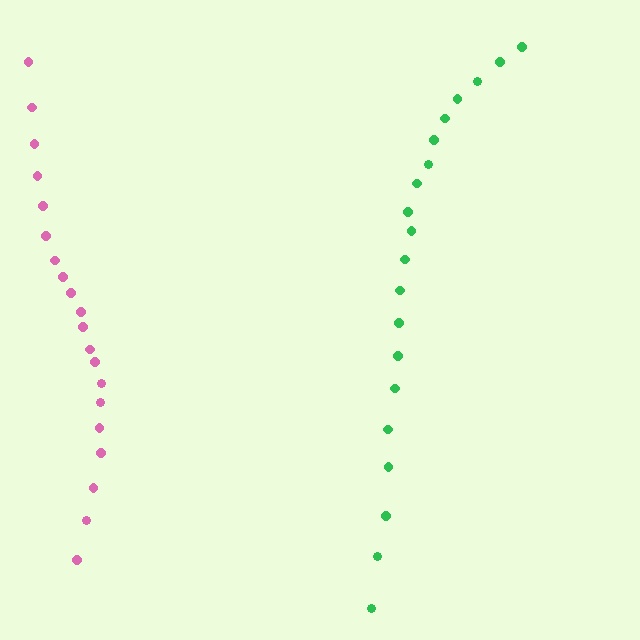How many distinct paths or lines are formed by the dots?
There are 2 distinct paths.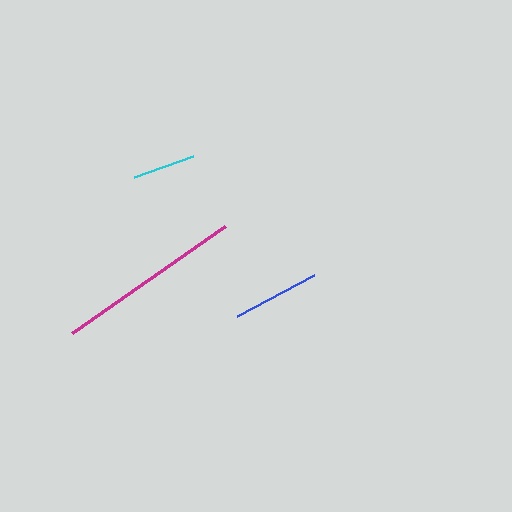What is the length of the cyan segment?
The cyan segment is approximately 63 pixels long.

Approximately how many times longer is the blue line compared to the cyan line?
The blue line is approximately 1.4 times the length of the cyan line.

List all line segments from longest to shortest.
From longest to shortest: magenta, blue, cyan.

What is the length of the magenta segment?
The magenta segment is approximately 187 pixels long.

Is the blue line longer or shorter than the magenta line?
The magenta line is longer than the blue line.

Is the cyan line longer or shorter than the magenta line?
The magenta line is longer than the cyan line.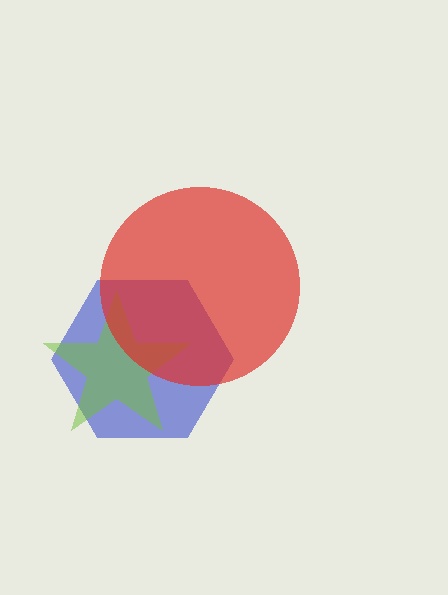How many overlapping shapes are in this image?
There are 3 overlapping shapes in the image.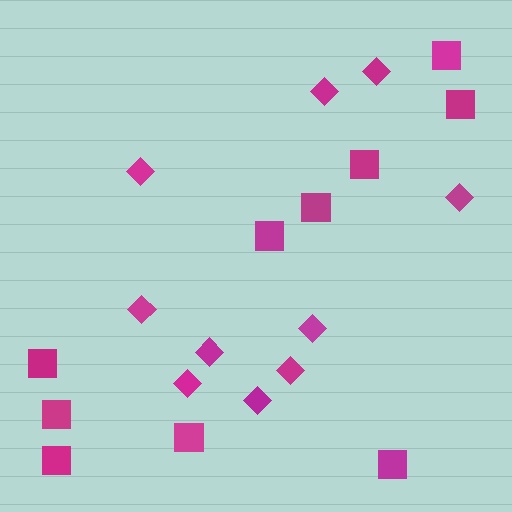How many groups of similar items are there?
There are 2 groups: one group of squares (10) and one group of diamonds (10).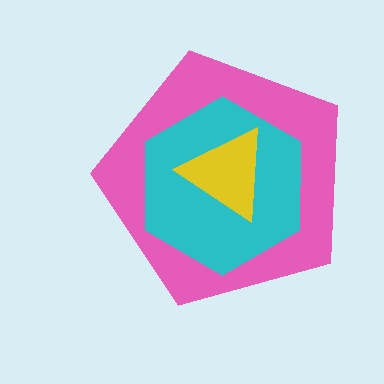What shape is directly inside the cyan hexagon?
The yellow triangle.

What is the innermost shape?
The yellow triangle.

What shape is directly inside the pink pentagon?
The cyan hexagon.